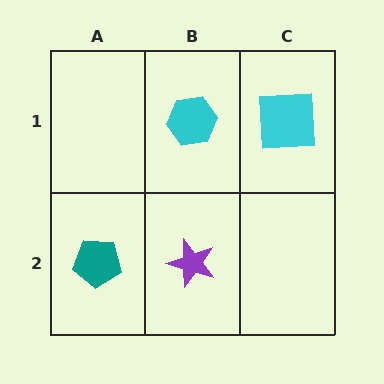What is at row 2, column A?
A teal pentagon.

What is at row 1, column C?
A cyan square.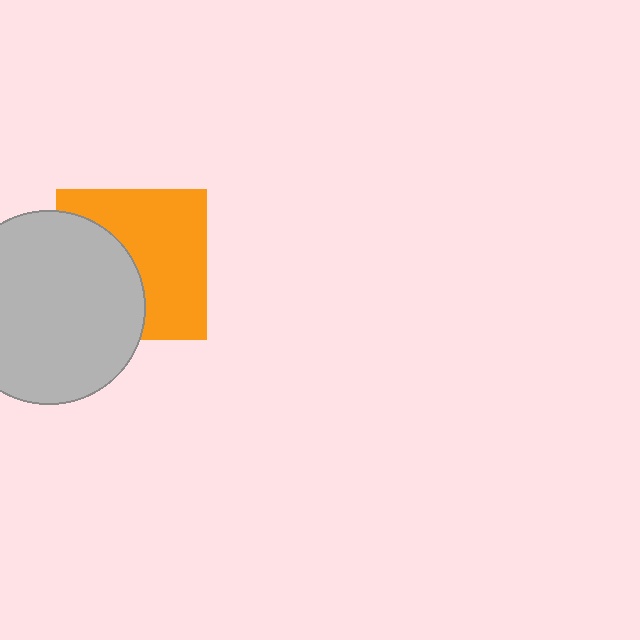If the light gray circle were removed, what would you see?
You would see the complete orange square.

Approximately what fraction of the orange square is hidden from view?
Roughly 42% of the orange square is hidden behind the light gray circle.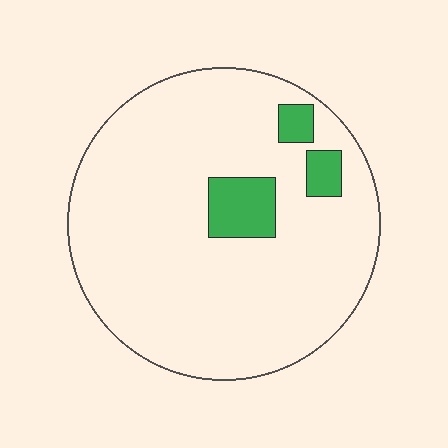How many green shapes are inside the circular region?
3.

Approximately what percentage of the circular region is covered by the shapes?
Approximately 10%.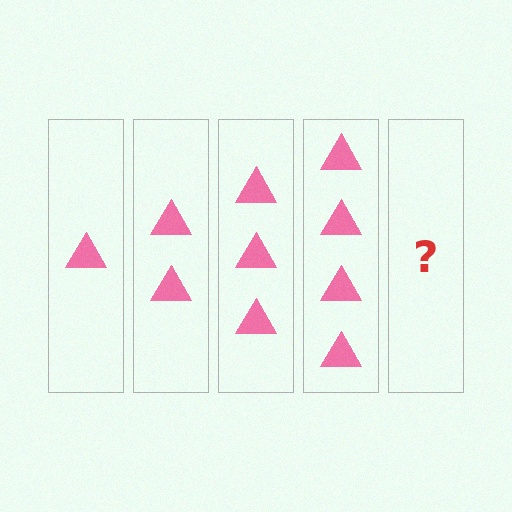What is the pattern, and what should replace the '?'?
The pattern is that each step adds one more triangle. The '?' should be 5 triangles.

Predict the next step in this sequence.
The next step is 5 triangles.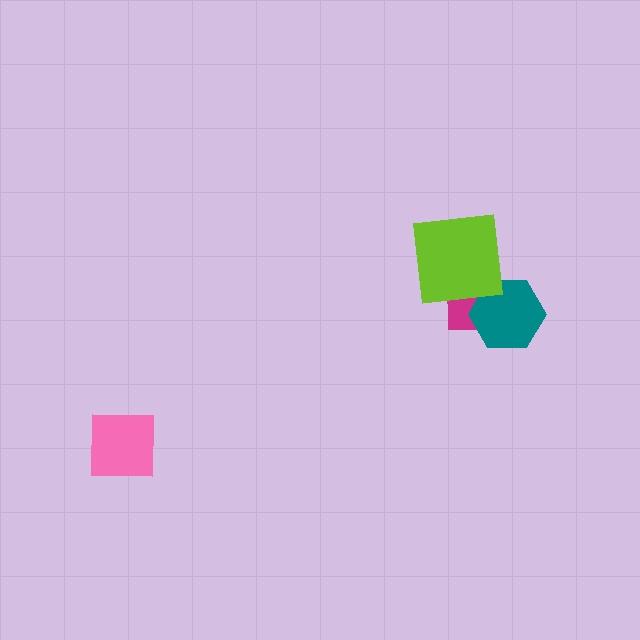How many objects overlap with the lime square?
1 object overlaps with the lime square.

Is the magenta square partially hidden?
Yes, it is partially covered by another shape.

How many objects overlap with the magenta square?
2 objects overlap with the magenta square.